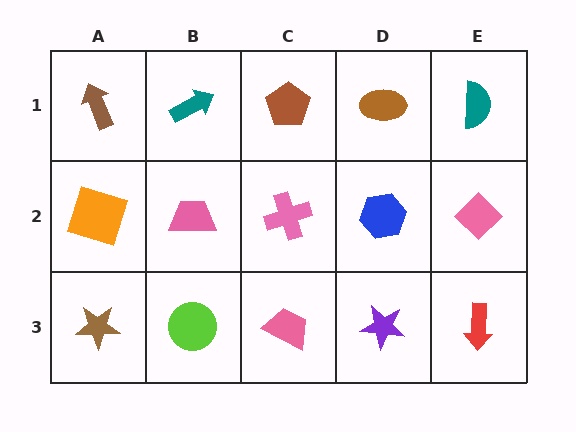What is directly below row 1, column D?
A blue hexagon.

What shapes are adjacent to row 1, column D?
A blue hexagon (row 2, column D), a brown pentagon (row 1, column C), a teal semicircle (row 1, column E).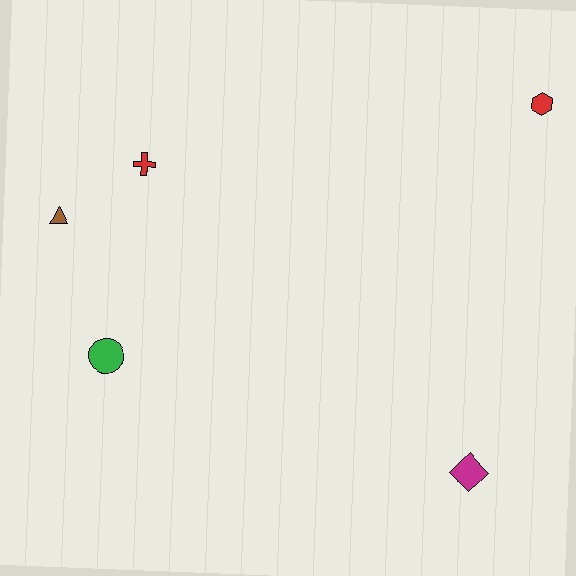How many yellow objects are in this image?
There are no yellow objects.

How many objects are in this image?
There are 5 objects.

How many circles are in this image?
There is 1 circle.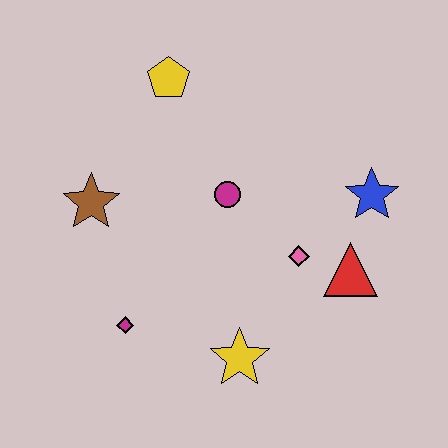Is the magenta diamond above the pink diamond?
No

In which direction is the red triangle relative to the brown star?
The red triangle is to the right of the brown star.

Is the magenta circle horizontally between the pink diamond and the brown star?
Yes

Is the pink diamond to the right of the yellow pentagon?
Yes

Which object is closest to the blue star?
The red triangle is closest to the blue star.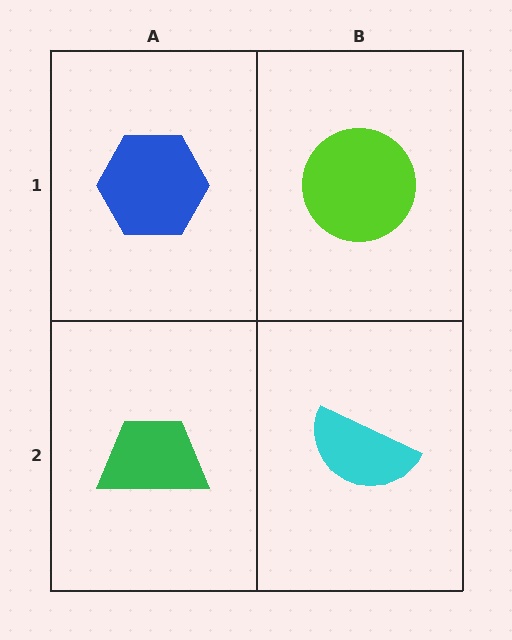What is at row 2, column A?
A green trapezoid.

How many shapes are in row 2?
2 shapes.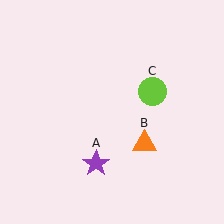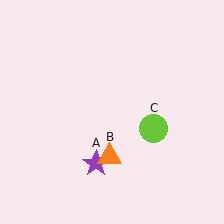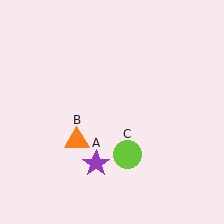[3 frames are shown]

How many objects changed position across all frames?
2 objects changed position: orange triangle (object B), lime circle (object C).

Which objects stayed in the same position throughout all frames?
Purple star (object A) remained stationary.